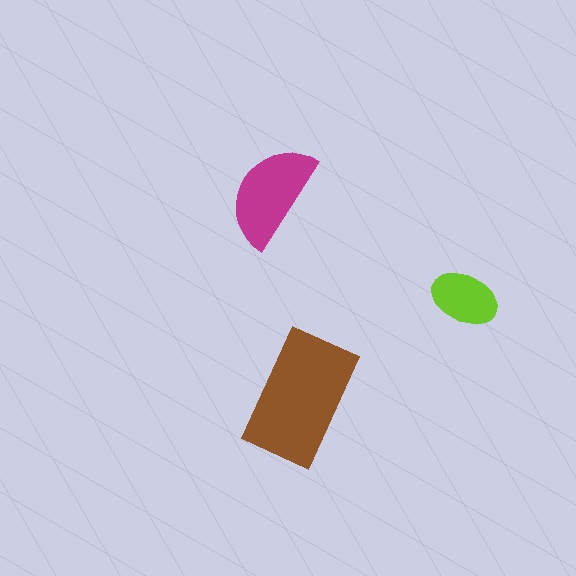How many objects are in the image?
There are 3 objects in the image.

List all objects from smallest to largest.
The lime ellipse, the magenta semicircle, the brown rectangle.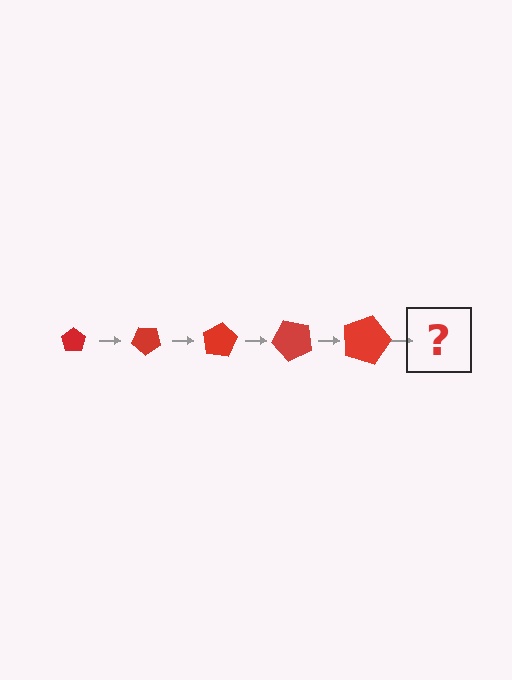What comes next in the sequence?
The next element should be a pentagon, larger than the previous one and rotated 200 degrees from the start.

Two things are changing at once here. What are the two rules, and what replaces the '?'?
The two rules are that the pentagon grows larger each step and it rotates 40 degrees each step. The '?' should be a pentagon, larger than the previous one and rotated 200 degrees from the start.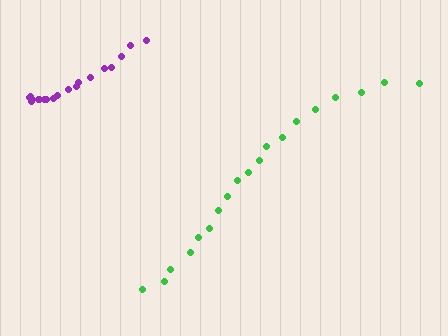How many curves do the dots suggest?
There are 2 distinct paths.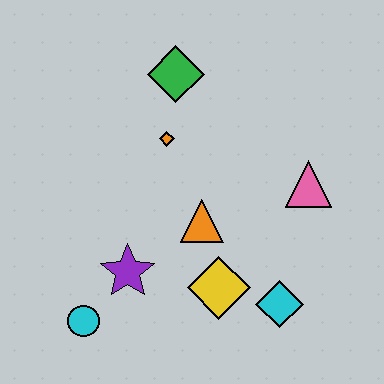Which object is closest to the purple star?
The cyan circle is closest to the purple star.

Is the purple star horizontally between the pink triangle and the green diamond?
No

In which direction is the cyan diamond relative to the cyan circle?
The cyan diamond is to the right of the cyan circle.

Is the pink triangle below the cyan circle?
No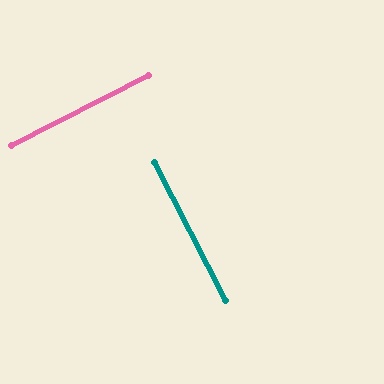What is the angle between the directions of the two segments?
Approximately 90 degrees.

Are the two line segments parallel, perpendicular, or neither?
Perpendicular — they meet at approximately 90°.